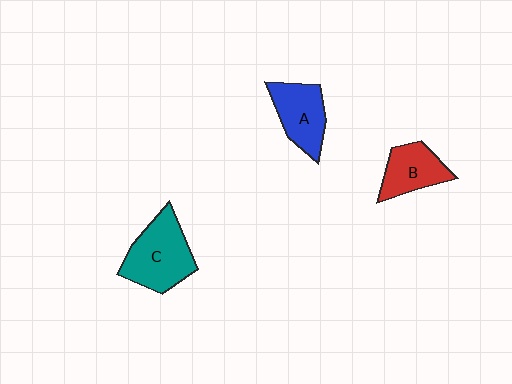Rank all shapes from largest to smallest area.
From largest to smallest: C (teal), A (blue), B (red).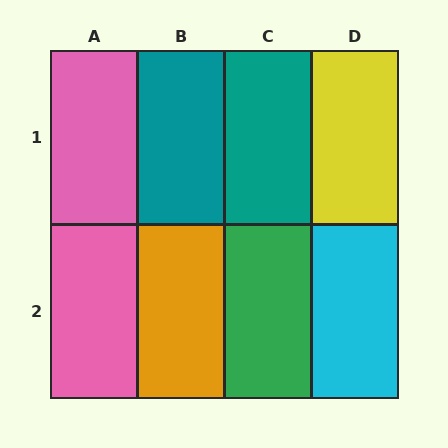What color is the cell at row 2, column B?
Orange.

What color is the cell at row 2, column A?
Pink.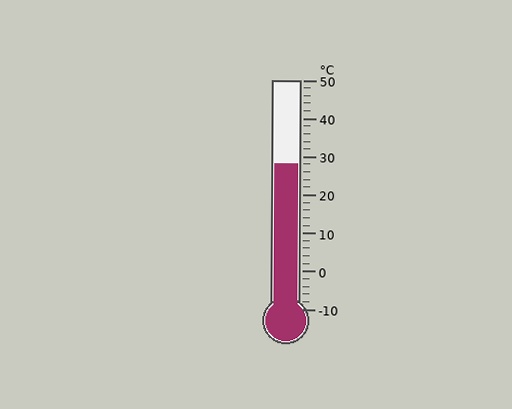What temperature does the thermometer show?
The thermometer shows approximately 28°C.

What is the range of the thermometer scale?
The thermometer scale ranges from -10°C to 50°C.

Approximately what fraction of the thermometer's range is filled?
The thermometer is filled to approximately 65% of its range.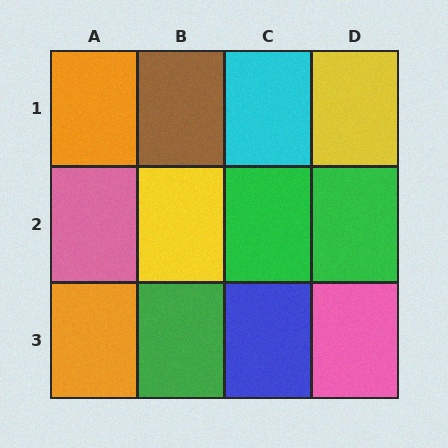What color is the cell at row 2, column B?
Yellow.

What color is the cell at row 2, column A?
Pink.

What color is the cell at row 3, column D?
Pink.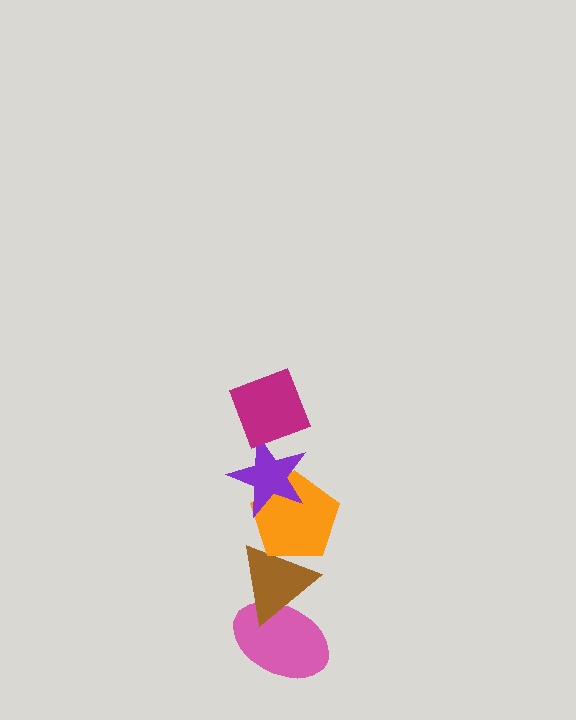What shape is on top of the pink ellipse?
The brown triangle is on top of the pink ellipse.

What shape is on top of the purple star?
The magenta diamond is on top of the purple star.